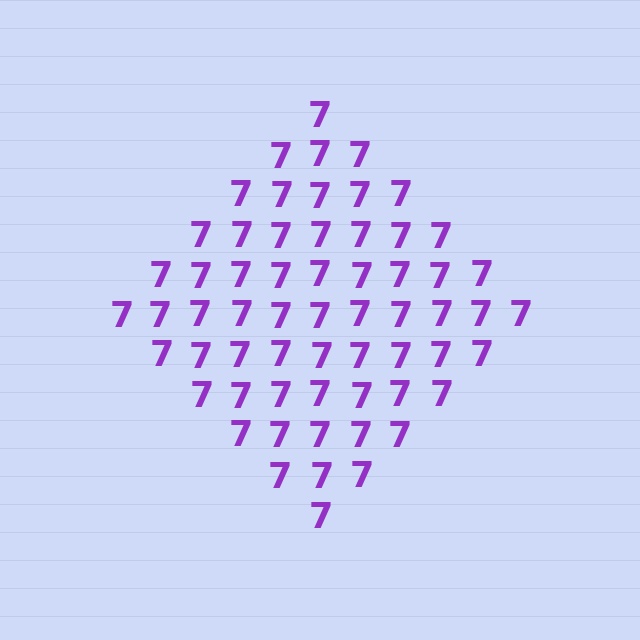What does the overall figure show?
The overall figure shows a diamond.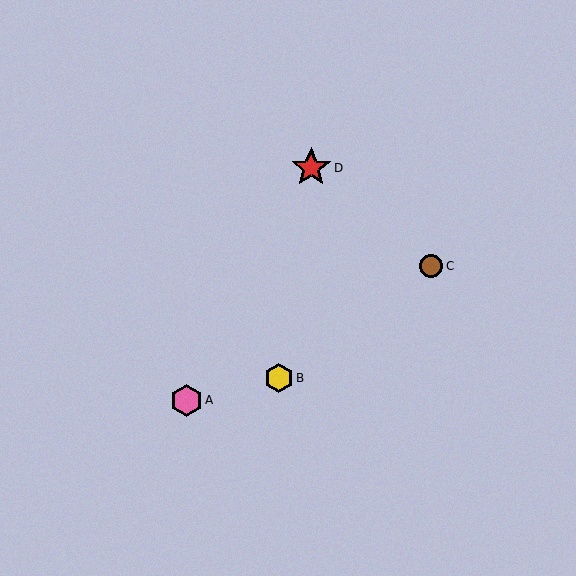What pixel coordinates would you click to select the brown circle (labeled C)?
Click at (431, 266) to select the brown circle C.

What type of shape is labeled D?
Shape D is a red star.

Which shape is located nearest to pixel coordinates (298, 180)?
The red star (labeled D) at (311, 168) is nearest to that location.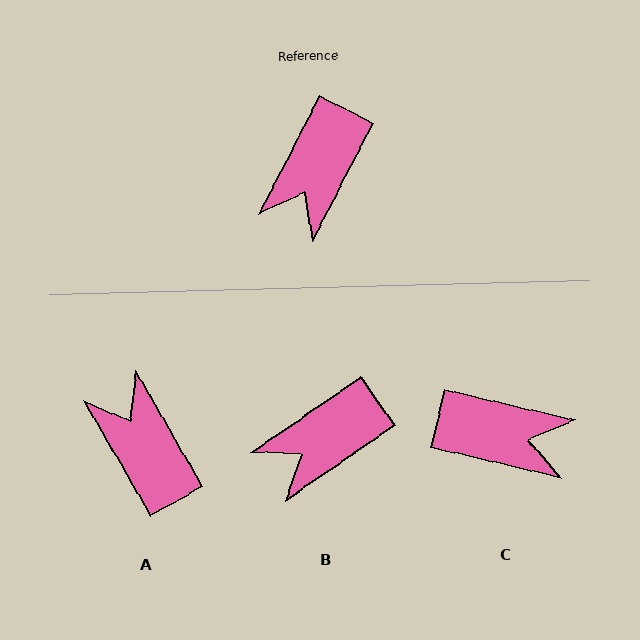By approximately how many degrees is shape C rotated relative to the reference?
Approximately 104 degrees counter-clockwise.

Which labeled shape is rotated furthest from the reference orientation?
A, about 123 degrees away.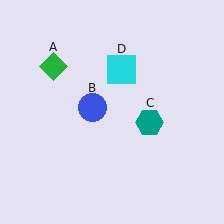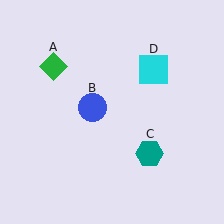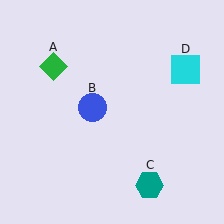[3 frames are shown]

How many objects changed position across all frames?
2 objects changed position: teal hexagon (object C), cyan square (object D).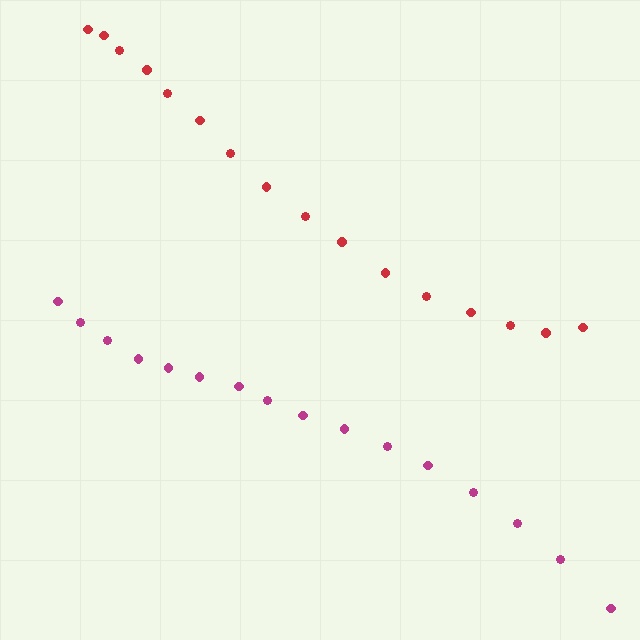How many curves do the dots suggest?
There are 2 distinct paths.